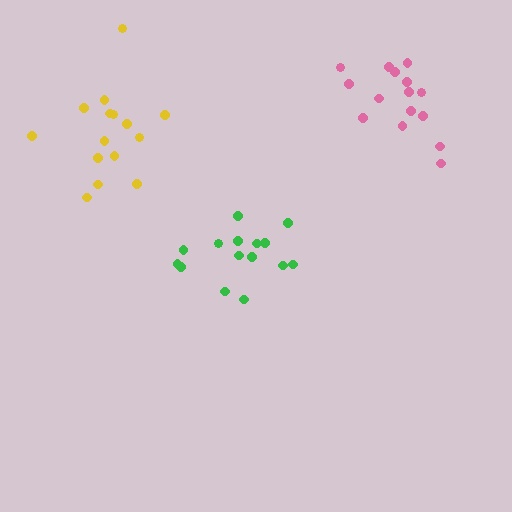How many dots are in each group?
Group 1: 15 dots, Group 2: 15 dots, Group 3: 15 dots (45 total).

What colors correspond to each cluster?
The clusters are colored: green, pink, yellow.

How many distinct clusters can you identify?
There are 3 distinct clusters.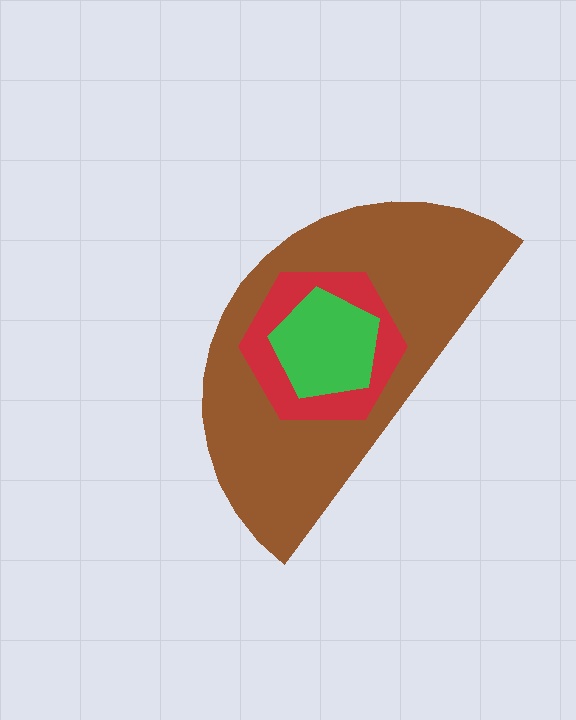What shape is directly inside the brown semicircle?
The red hexagon.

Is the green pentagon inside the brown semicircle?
Yes.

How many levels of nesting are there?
3.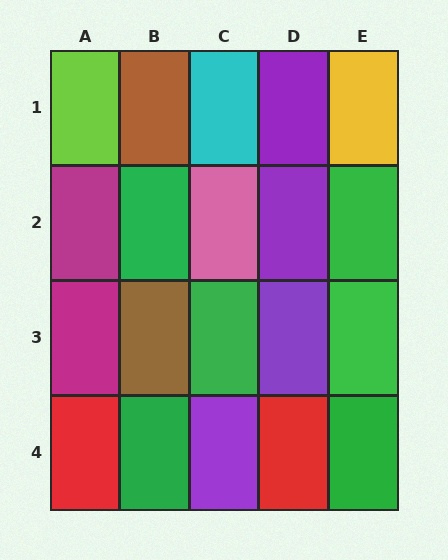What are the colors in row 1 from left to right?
Lime, brown, cyan, purple, yellow.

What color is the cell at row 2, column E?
Green.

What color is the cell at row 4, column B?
Green.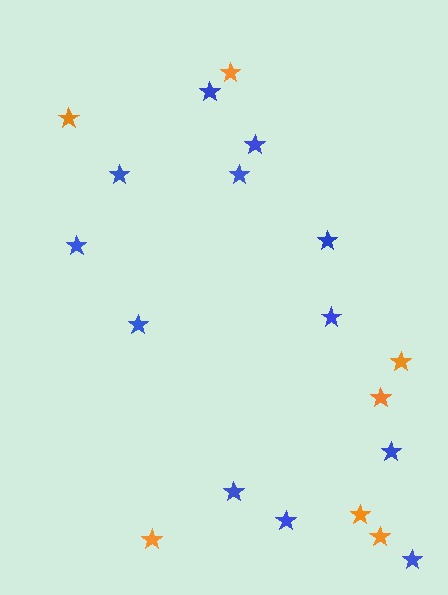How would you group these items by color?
There are 2 groups: one group of blue stars (12) and one group of orange stars (7).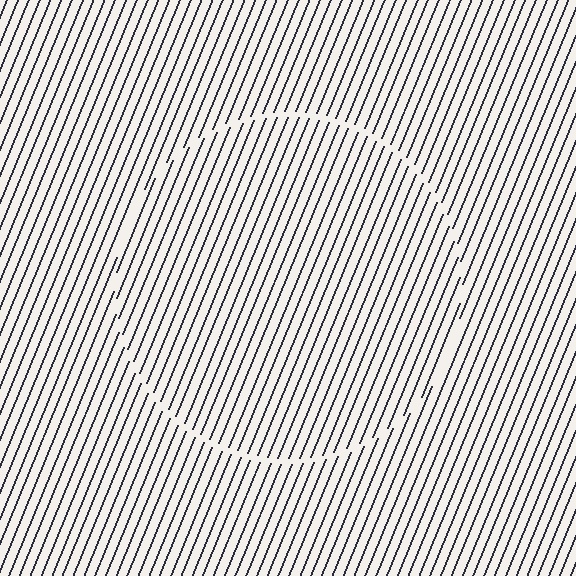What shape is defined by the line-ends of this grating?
An illusory circle. The interior of the shape contains the same grating, shifted by half a period — the contour is defined by the phase discontinuity where line-ends from the inner and outer gratings abut.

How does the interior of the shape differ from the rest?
The interior of the shape contains the same grating, shifted by half a period — the contour is defined by the phase discontinuity where line-ends from the inner and outer gratings abut.